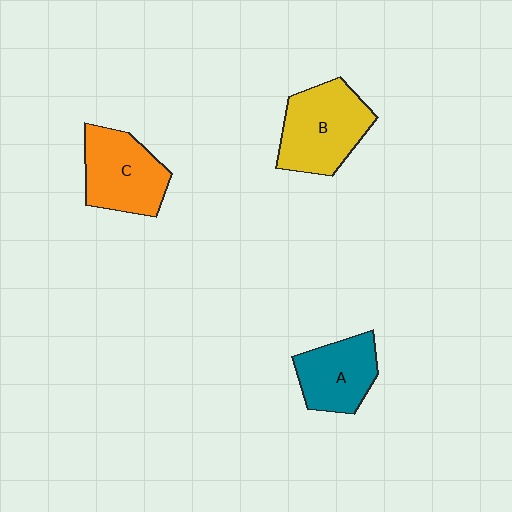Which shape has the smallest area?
Shape A (teal).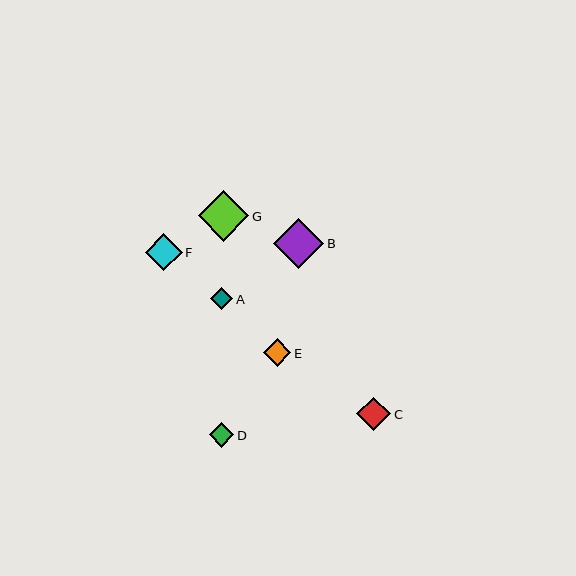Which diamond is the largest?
Diamond G is the largest with a size of approximately 50 pixels.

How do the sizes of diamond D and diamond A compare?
Diamond D and diamond A are approximately the same size.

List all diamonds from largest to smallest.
From largest to smallest: G, B, F, C, E, D, A.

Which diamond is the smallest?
Diamond A is the smallest with a size of approximately 22 pixels.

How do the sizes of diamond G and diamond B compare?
Diamond G and diamond B are approximately the same size.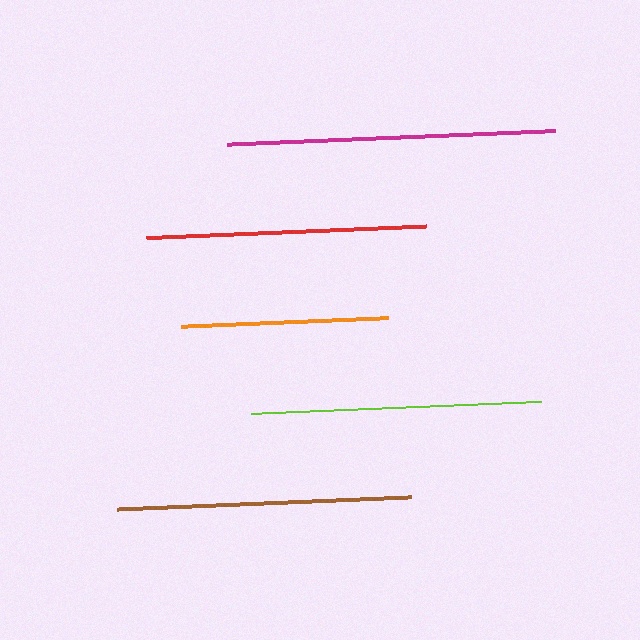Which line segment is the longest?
The magenta line is the longest at approximately 329 pixels.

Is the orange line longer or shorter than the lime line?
The lime line is longer than the orange line.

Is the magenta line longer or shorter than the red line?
The magenta line is longer than the red line.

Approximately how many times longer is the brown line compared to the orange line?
The brown line is approximately 1.4 times the length of the orange line.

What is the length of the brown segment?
The brown segment is approximately 295 pixels long.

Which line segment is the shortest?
The orange line is the shortest at approximately 207 pixels.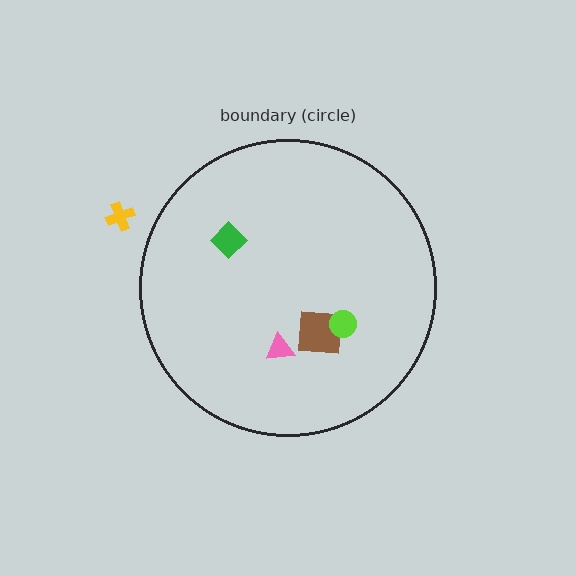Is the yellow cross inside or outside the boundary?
Outside.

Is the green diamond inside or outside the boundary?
Inside.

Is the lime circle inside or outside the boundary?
Inside.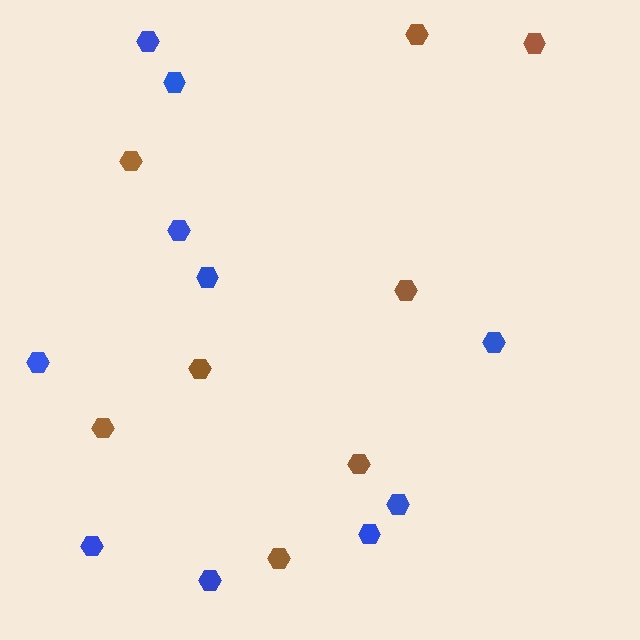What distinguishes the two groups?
There are 2 groups: one group of brown hexagons (8) and one group of blue hexagons (10).